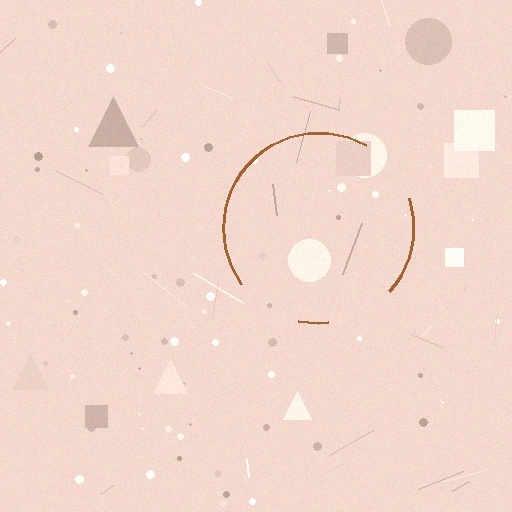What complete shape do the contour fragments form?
The contour fragments form a circle.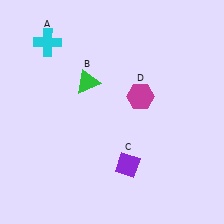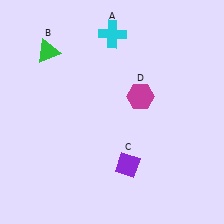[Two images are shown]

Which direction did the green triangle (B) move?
The green triangle (B) moved left.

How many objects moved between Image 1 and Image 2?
2 objects moved between the two images.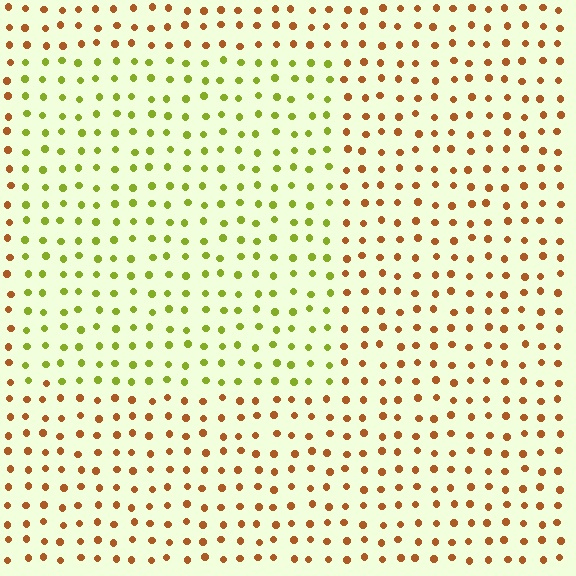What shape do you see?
I see a rectangle.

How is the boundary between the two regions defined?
The boundary is defined purely by a slight shift in hue (about 55 degrees). Spacing, size, and orientation are identical on both sides.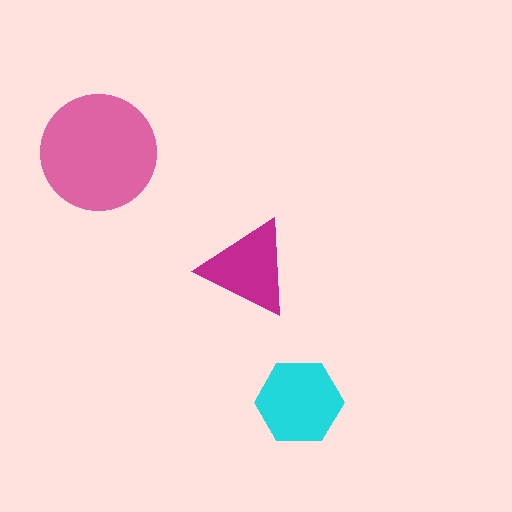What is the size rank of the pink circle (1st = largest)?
1st.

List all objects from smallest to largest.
The magenta triangle, the cyan hexagon, the pink circle.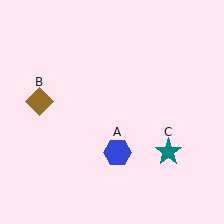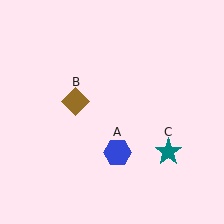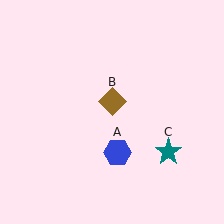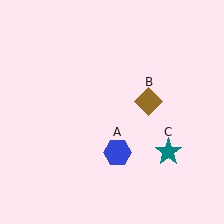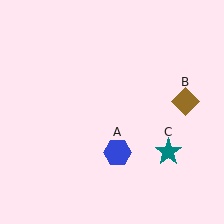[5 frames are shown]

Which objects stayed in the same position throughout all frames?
Blue hexagon (object A) and teal star (object C) remained stationary.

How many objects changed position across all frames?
1 object changed position: brown diamond (object B).